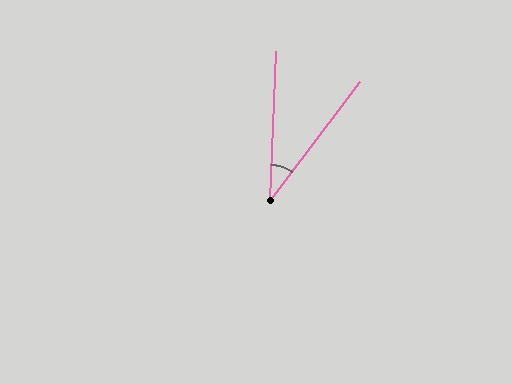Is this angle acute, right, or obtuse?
It is acute.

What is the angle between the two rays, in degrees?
Approximately 35 degrees.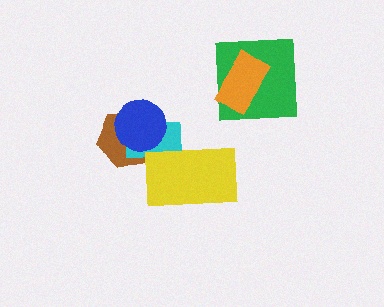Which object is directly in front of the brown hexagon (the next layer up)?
The cyan rectangle is directly in front of the brown hexagon.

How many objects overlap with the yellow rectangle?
1 object overlaps with the yellow rectangle.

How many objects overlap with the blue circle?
2 objects overlap with the blue circle.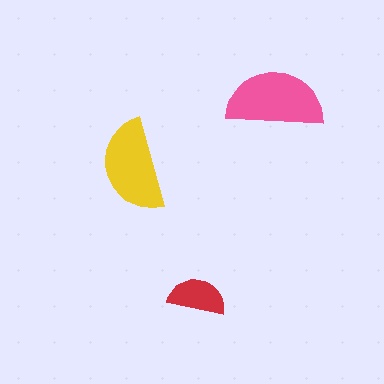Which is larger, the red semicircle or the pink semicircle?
The pink one.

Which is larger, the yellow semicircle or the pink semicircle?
The pink one.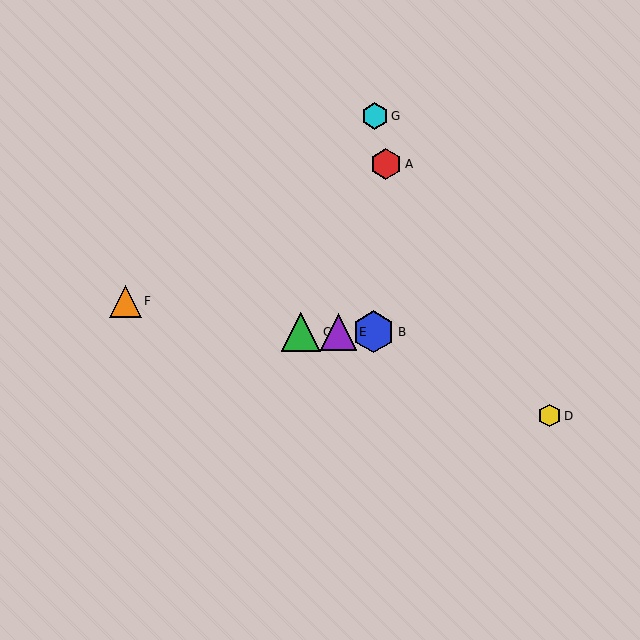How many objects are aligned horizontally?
3 objects (B, C, E) are aligned horizontally.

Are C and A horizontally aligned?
No, C is at y≈332 and A is at y≈164.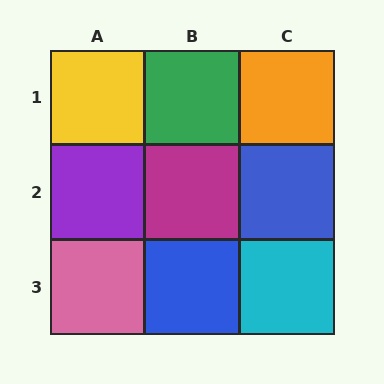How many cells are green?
1 cell is green.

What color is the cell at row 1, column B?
Green.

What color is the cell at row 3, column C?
Cyan.